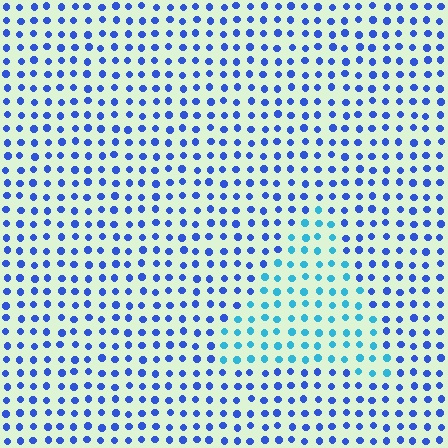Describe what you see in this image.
The image is filled with small blue elements in a uniform arrangement. A triangle-shaped region is visible where the elements are tinted to a slightly different hue, forming a subtle color boundary.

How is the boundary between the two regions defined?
The boundary is defined purely by a slight shift in hue (about 35 degrees). Spacing, size, and orientation are identical on both sides.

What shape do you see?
I see a triangle.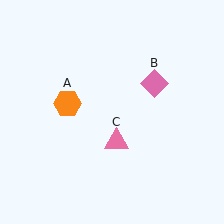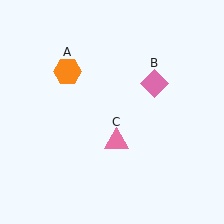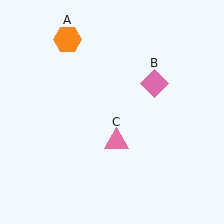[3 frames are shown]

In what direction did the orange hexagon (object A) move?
The orange hexagon (object A) moved up.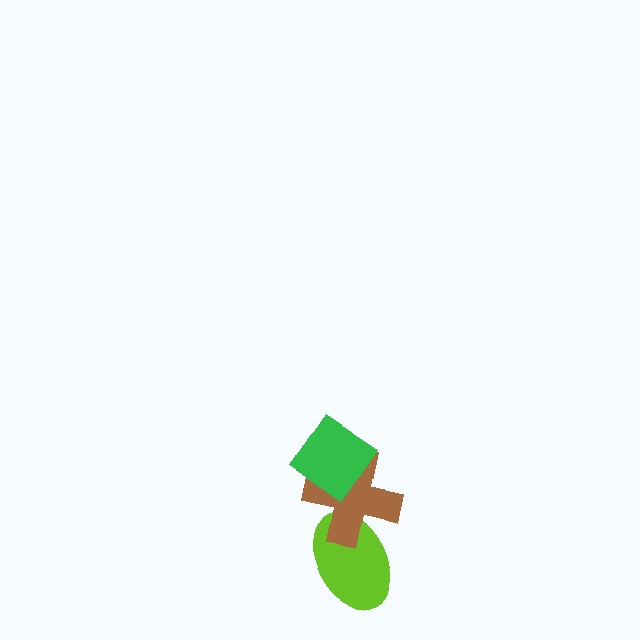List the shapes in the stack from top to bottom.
From top to bottom: the green diamond, the brown cross, the lime ellipse.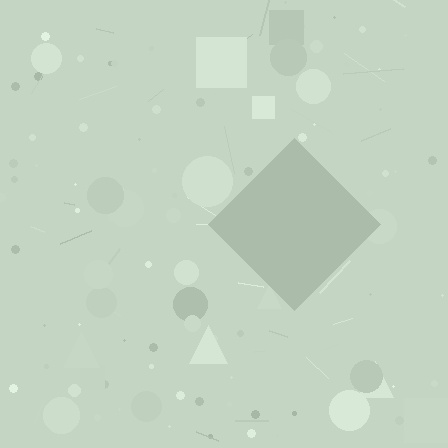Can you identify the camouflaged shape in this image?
The camouflaged shape is a diamond.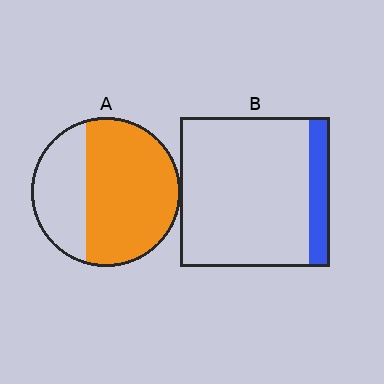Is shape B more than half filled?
No.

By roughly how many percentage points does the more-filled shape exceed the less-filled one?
By roughly 55 percentage points (A over B).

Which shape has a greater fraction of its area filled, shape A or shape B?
Shape A.